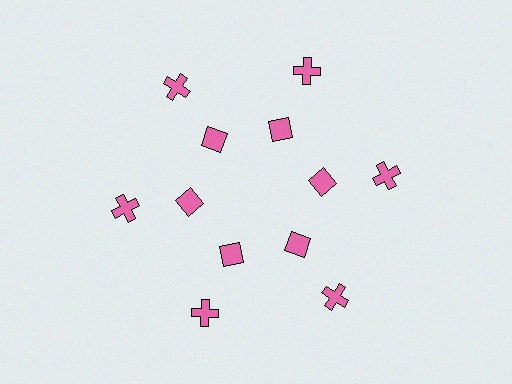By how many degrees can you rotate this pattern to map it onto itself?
The pattern maps onto itself every 60 degrees of rotation.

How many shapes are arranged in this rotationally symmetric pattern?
There are 12 shapes, arranged in 6 groups of 2.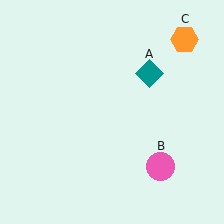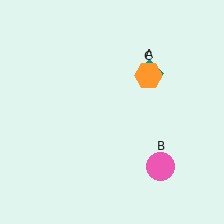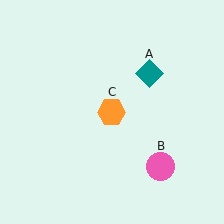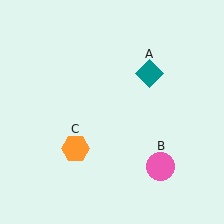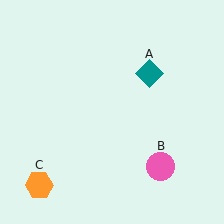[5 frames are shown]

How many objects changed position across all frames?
1 object changed position: orange hexagon (object C).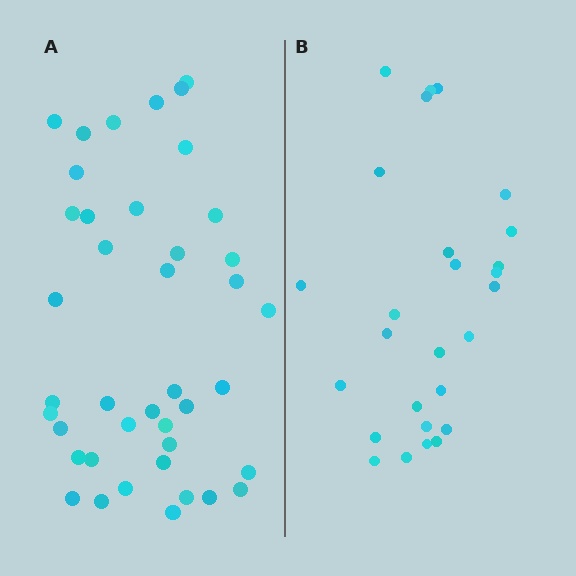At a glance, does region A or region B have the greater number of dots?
Region A (the left region) has more dots.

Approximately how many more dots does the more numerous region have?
Region A has approximately 15 more dots than region B.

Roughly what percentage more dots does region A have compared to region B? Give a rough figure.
About 50% more.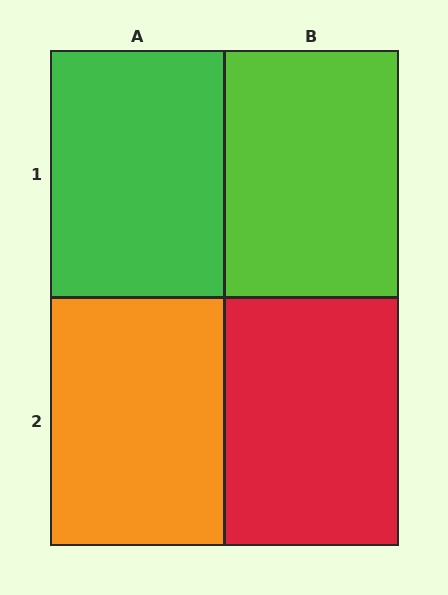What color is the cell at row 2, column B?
Red.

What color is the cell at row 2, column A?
Orange.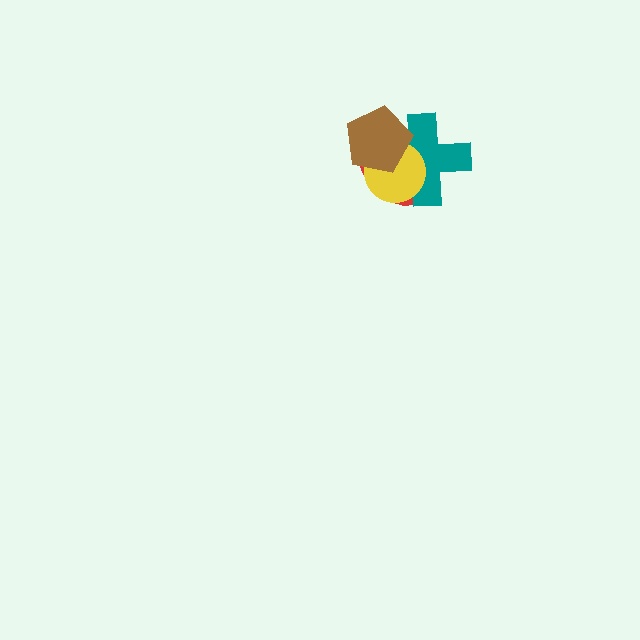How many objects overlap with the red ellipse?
3 objects overlap with the red ellipse.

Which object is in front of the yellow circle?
The brown pentagon is in front of the yellow circle.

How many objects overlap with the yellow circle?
3 objects overlap with the yellow circle.